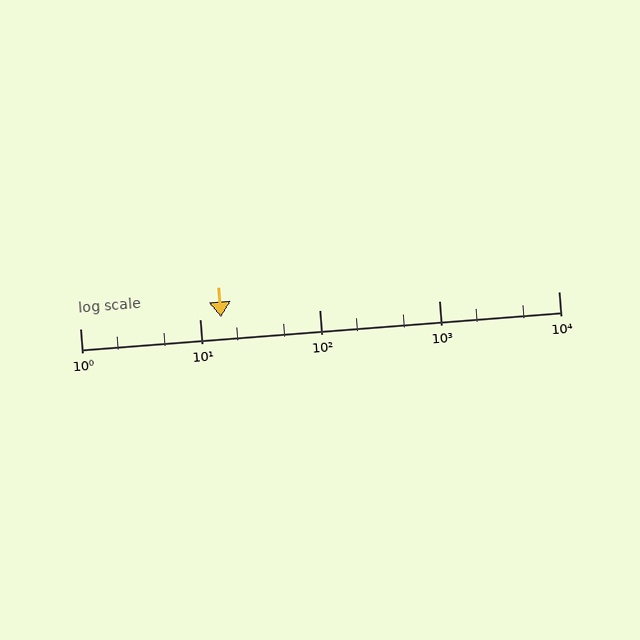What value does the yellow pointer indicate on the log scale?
The pointer indicates approximately 15.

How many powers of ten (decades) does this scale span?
The scale spans 4 decades, from 1 to 10000.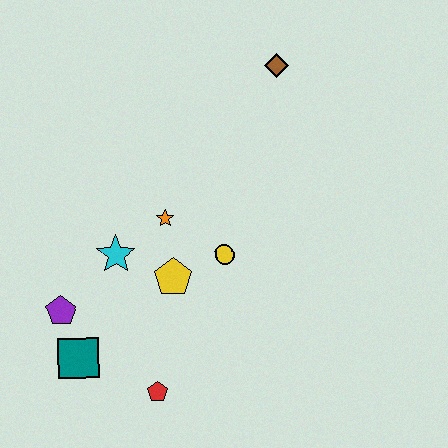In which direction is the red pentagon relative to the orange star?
The red pentagon is below the orange star.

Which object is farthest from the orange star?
The brown diamond is farthest from the orange star.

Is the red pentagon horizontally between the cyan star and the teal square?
No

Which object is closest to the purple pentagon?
The teal square is closest to the purple pentagon.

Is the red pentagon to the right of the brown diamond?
No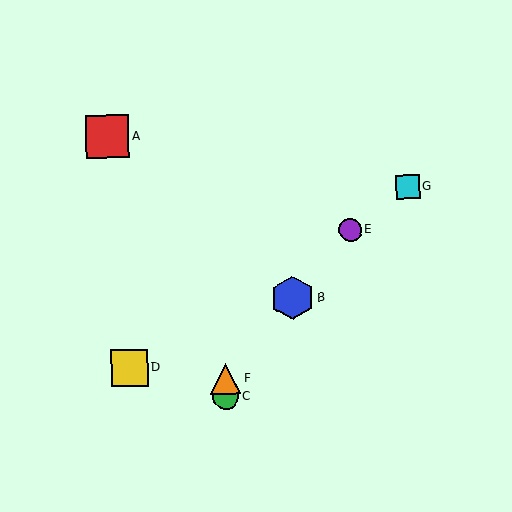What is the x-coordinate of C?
Object C is at x≈226.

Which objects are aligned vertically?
Objects C, F are aligned vertically.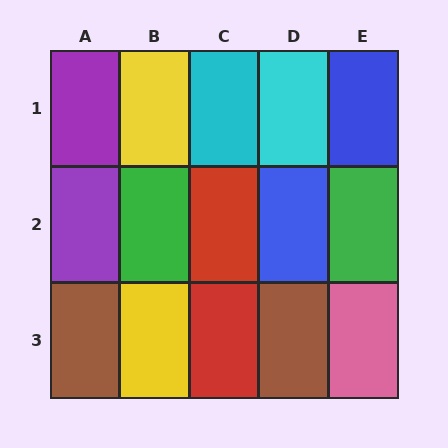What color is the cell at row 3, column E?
Pink.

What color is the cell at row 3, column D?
Brown.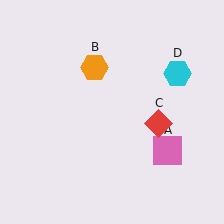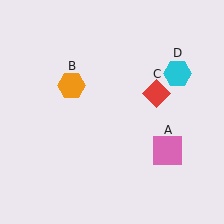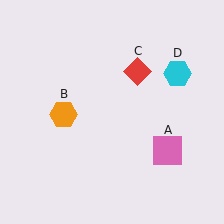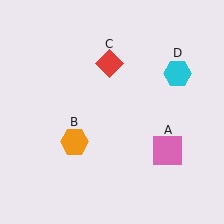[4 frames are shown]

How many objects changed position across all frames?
2 objects changed position: orange hexagon (object B), red diamond (object C).